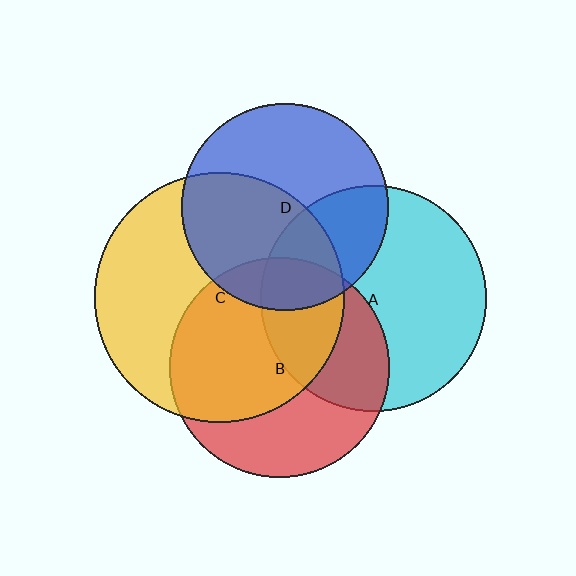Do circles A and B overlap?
Yes.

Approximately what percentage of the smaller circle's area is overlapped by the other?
Approximately 40%.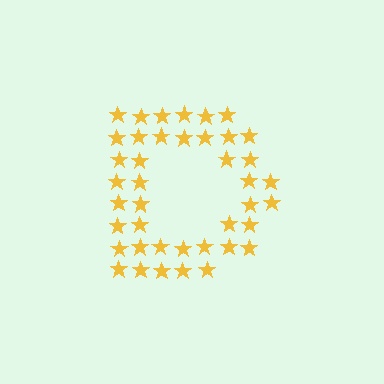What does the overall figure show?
The overall figure shows the letter D.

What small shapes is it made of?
It is made of small stars.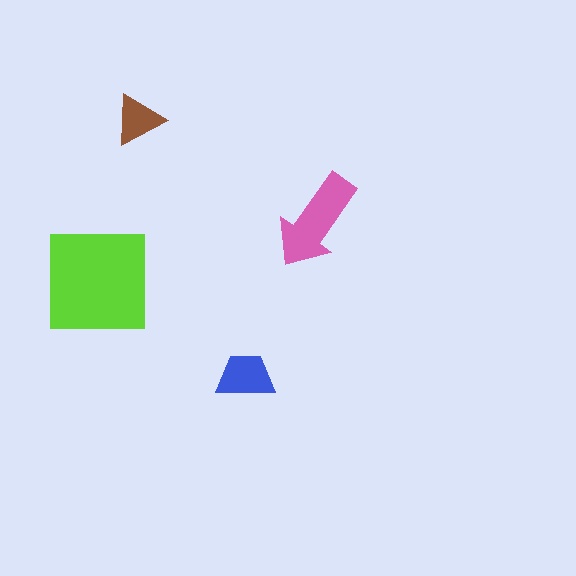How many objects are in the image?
There are 4 objects in the image.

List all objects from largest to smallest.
The lime square, the pink arrow, the blue trapezoid, the brown triangle.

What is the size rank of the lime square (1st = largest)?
1st.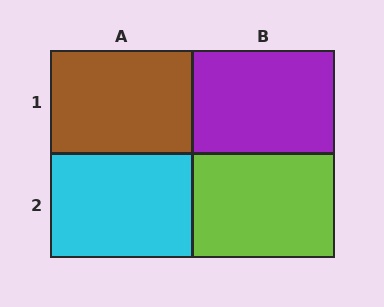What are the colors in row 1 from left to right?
Brown, purple.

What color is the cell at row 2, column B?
Lime.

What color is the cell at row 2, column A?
Cyan.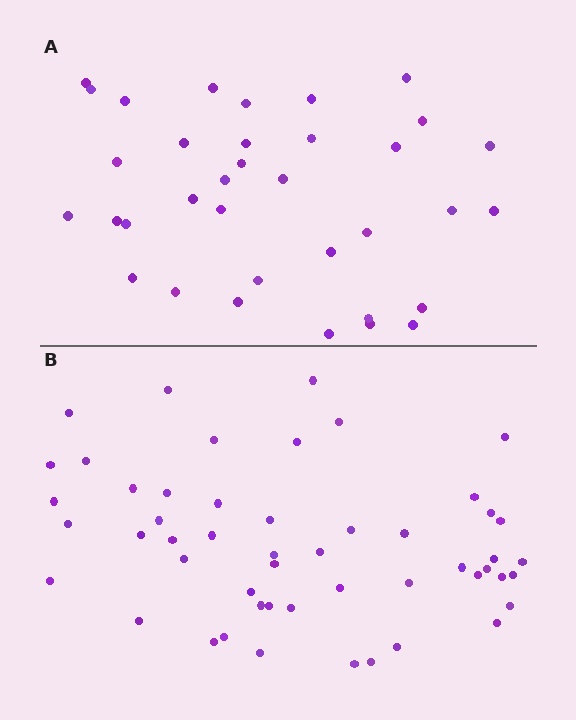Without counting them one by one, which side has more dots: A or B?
Region B (the bottom region) has more dots.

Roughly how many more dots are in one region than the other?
Region B has approximately 15 more dots than region A.